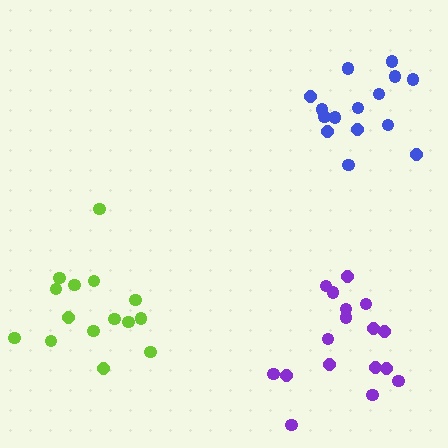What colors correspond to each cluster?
The clusters are colored: purple, lime, blue.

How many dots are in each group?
Group 1: 17 dots, Group 2: 15 dots, Group 3: 15 dots (47 total).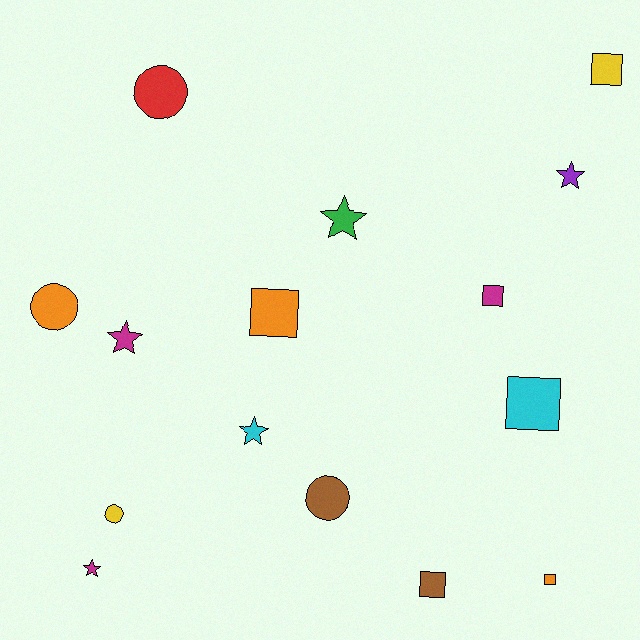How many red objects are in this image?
There is 1 red object.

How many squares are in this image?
There are 6 squares.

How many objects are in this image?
There are 15 objects.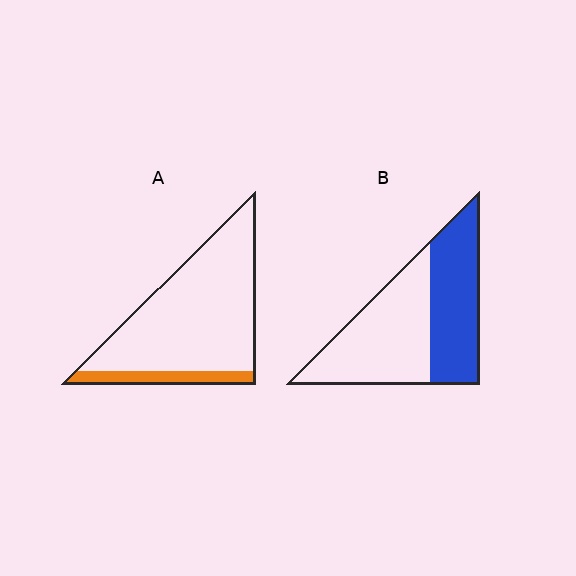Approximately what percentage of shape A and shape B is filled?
A is approximately 15% and B is approximately 45%.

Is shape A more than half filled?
No.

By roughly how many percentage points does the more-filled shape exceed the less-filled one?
By roughly 30 percentage points (B over A).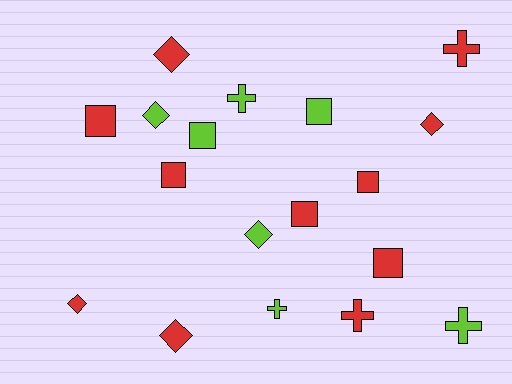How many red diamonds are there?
There are 4 red diamonds.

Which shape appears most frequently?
Square, with 7 objects.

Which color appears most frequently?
Red, with 11 objects.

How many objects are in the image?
There are 18 objects.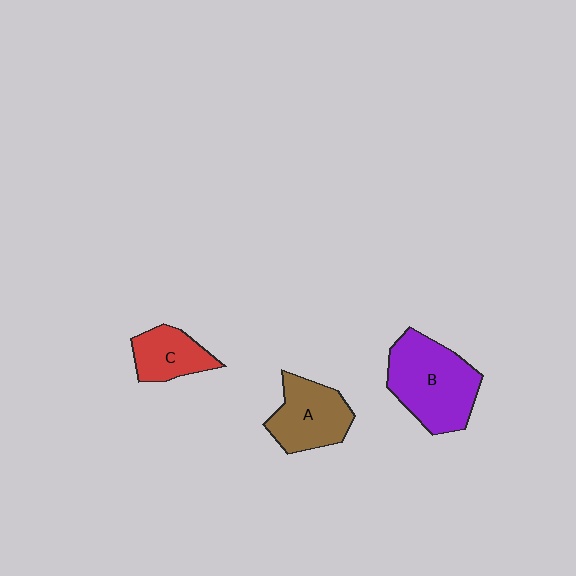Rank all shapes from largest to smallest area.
From largest to smallest: B (purple), A (brown), C (red).